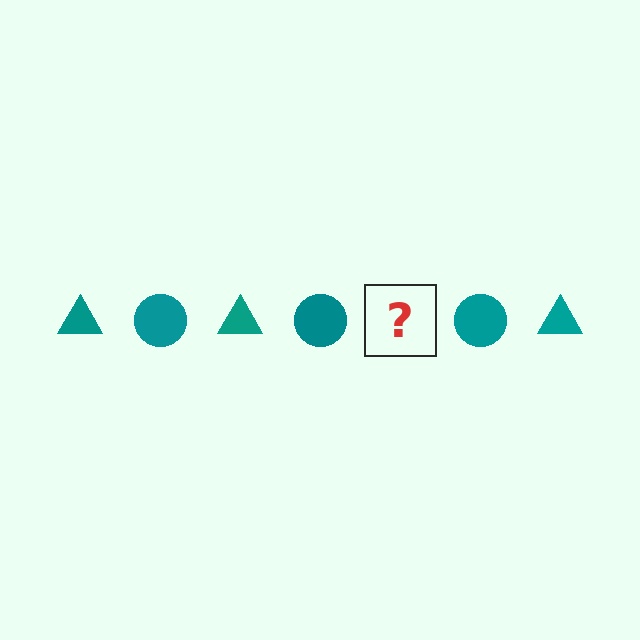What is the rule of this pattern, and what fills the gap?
The rule is that the pattern cycles through triangle, circle shapes in teal. The gap should be filled with a teal triangle.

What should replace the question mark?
The question mark should be replaced with a teal triangle.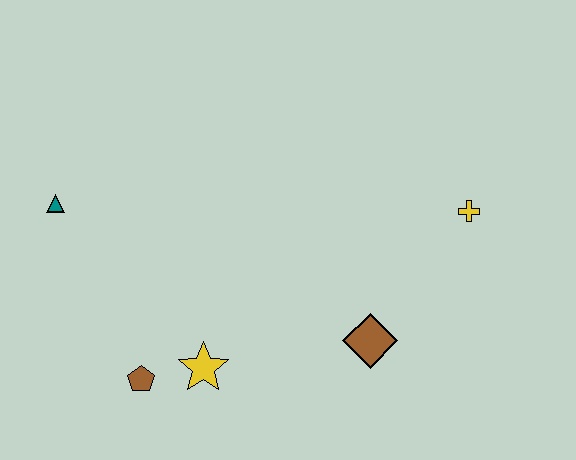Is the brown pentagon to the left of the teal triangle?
No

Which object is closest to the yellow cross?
The brown diamond is closest to the yellow cross.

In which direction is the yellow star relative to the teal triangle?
The yellow star is below the teal triangle.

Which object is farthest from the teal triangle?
The yellow cross is farthest from the teal triangle.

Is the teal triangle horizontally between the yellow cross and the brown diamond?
No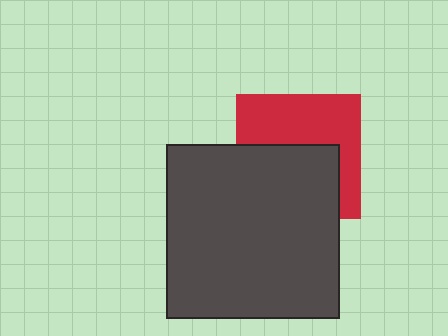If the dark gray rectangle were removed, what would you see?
You would see the complete red square.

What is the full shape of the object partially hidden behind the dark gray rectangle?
The partially hidden object is a red square.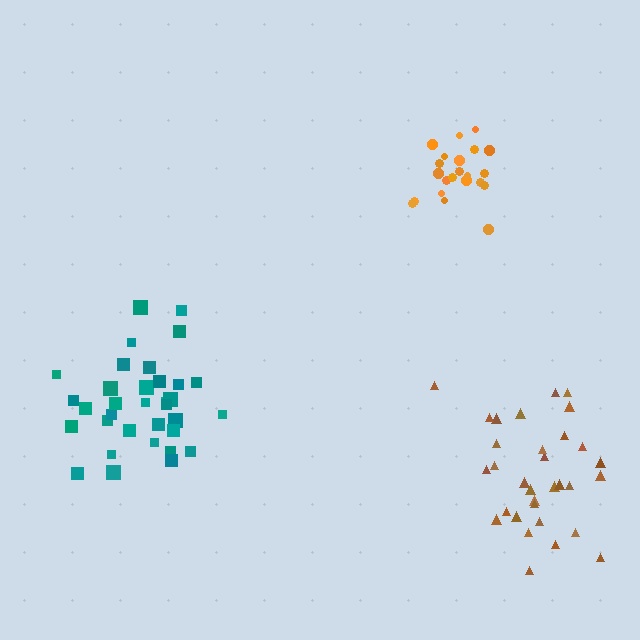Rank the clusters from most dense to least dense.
orange, teal, brown.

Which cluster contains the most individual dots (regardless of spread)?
Teal (34).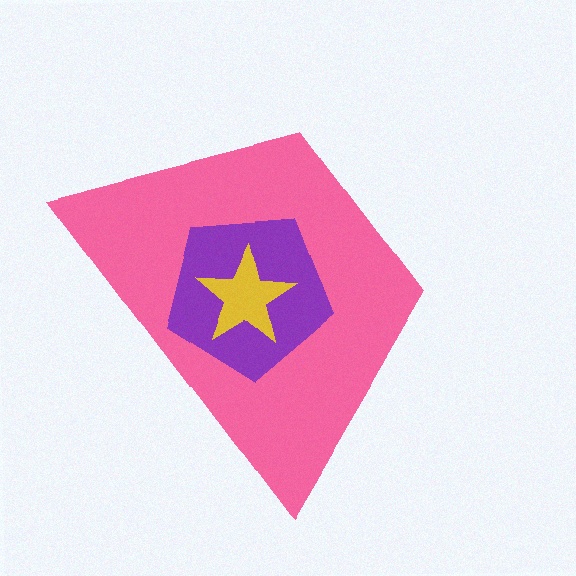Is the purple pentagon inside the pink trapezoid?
Yes.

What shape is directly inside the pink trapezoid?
The purple pentagon.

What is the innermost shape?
The yellow star.